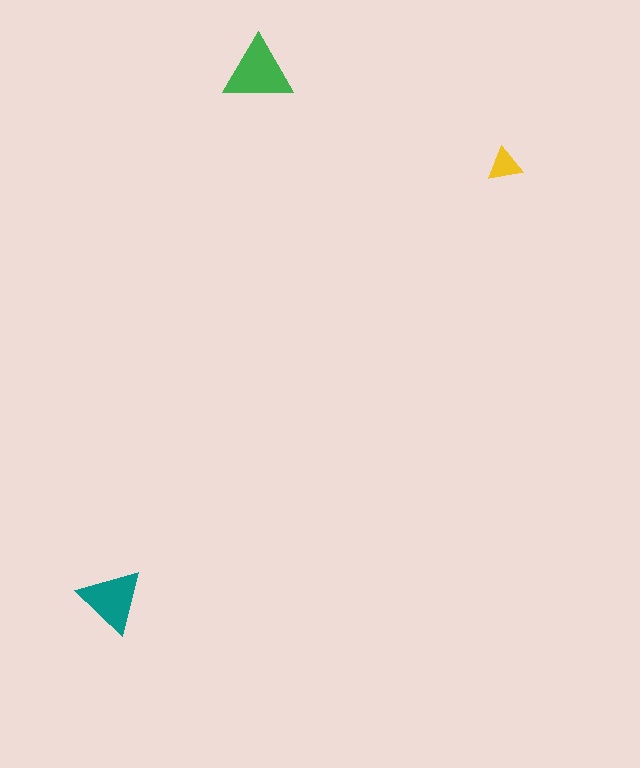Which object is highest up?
The green triangle is topmost.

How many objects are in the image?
There are 3 objects in the image.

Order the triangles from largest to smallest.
the green one, the teal one, the yellow one.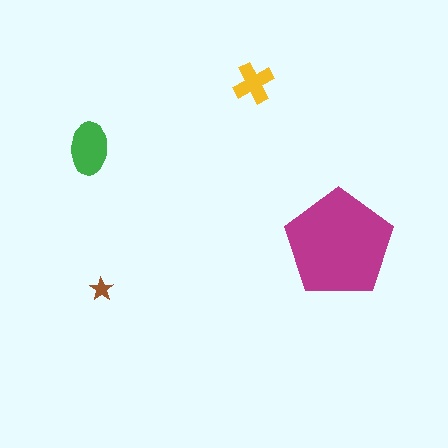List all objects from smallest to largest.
The brown star, the yellow cross, the green ellipse, the magenta pentagon.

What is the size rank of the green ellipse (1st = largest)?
2nd.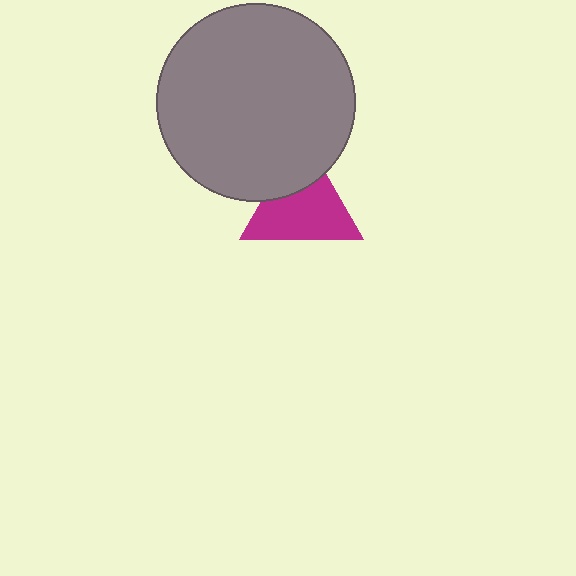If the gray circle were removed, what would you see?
You would see the complete magenta triangle.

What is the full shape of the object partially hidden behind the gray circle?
The partially hidden object is a magenta triangle.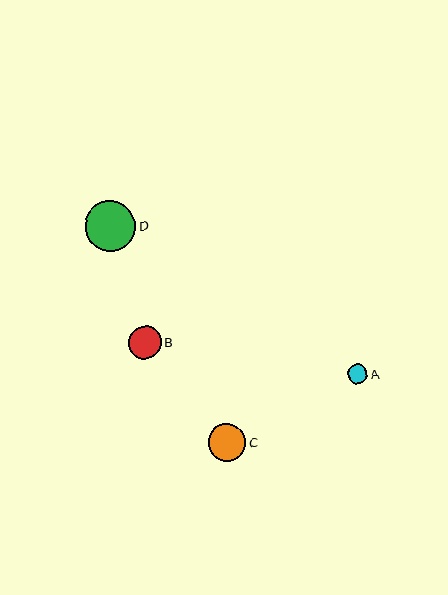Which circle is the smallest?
Circle A is the smallest with a size of approximately 19 pixels.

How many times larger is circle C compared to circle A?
Circle C is approximately 1.9 times the size of circle A.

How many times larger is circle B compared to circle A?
Circle B is approximately 1.7 times the size of circle A.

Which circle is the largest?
Circle D is the largest with a size of approximately 50 pixels.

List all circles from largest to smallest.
From largest to smallest: D, C, B, A.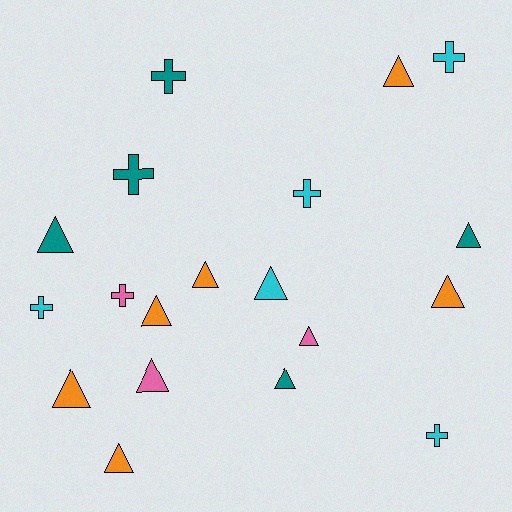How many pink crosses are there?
There is 1 pink cross.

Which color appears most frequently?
Orange, with 6 objects.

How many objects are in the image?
There are 19 objects.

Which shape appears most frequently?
Triangle, with 12 objects.